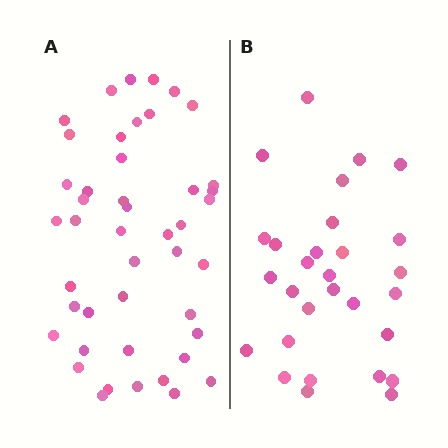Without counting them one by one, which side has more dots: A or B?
Region A (the left region) has more dots.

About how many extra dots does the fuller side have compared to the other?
Region A has approximately 15 more dots than region B.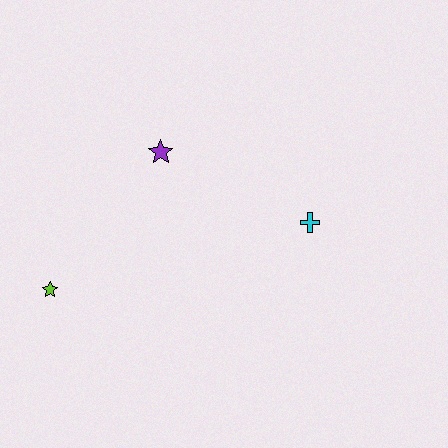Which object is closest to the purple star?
The cyan cross is closest to the purple star.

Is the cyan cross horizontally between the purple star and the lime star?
No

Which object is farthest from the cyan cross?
The lime star is farthest from the cyan cross.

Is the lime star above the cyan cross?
No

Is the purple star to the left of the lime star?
No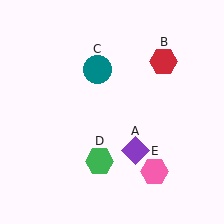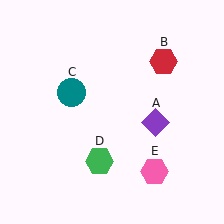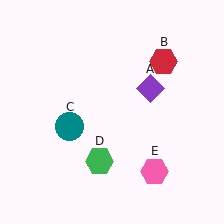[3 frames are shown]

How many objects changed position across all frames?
2 objects changed position: purple diamond (object A), teal circle (object C).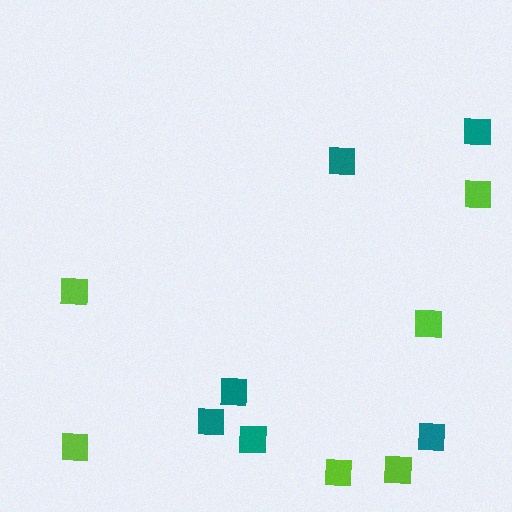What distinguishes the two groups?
There are 2 groups: one group of lime squares (6) and one group of teal squares (6).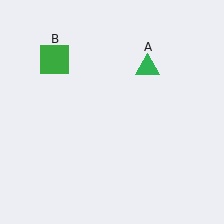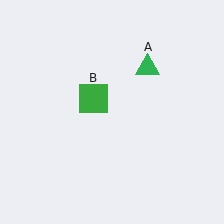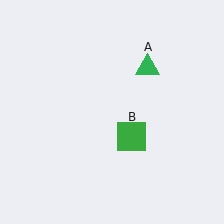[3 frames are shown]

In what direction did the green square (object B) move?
The green square (object B) moved down and to the right.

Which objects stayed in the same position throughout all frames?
Green triangle (object A) remained stationary.